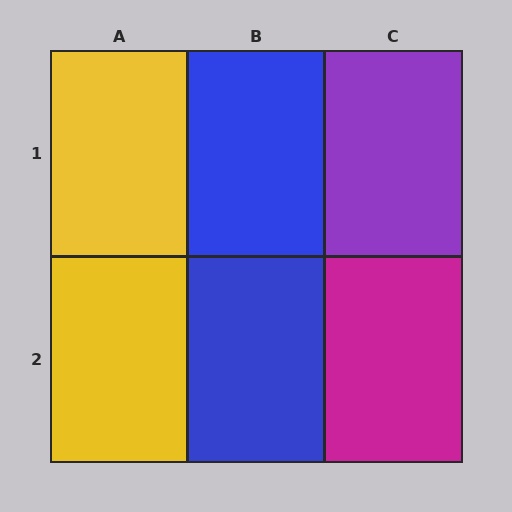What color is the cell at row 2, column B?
Blue.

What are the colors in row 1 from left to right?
Yellow, blue, purple.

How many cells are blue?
2 cells are blue.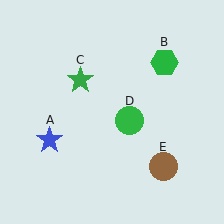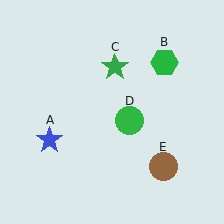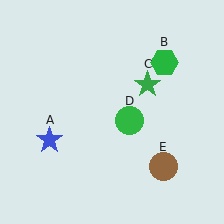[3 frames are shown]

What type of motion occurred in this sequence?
The green star (object C) rotated clockwise around the center of the scene.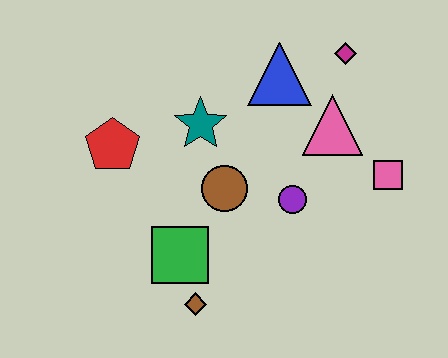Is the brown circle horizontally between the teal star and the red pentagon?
No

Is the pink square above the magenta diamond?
No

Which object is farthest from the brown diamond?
The magenta diamond is farthest from the brown diamond.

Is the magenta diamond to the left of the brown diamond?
No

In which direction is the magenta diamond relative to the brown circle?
The magenta diamond is above the brown circle.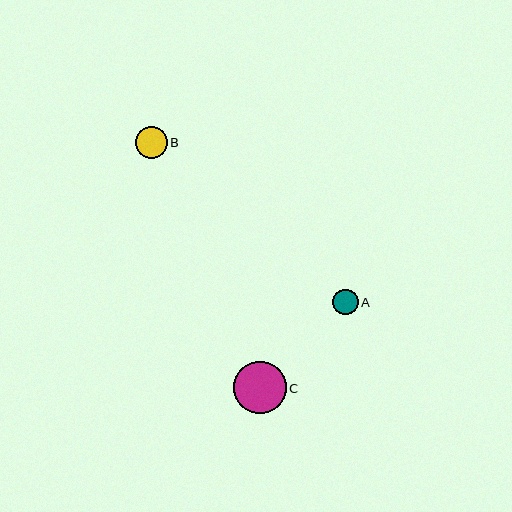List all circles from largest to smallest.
From largest to smallest: C, B, A.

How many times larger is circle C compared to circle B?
Circle C is approximately 1.7 times the size of circle B.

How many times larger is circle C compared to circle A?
Circle C is approximately 2.0 times the size of circle A.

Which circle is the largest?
Circle C is the largest with a size of approximately 53 pixels.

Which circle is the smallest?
Circle A is the smallest with a size of approximately 26 pixels.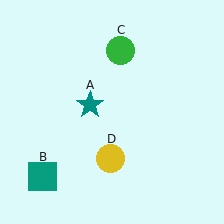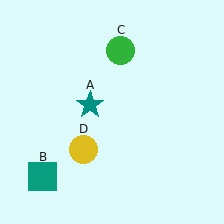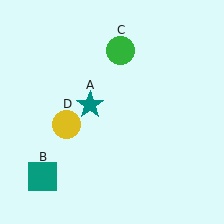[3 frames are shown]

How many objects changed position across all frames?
1 object changed position: yellow circle (object D).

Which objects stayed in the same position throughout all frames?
Teal star (object A) and teal square (object B) and green circle (object C) remained stationary.